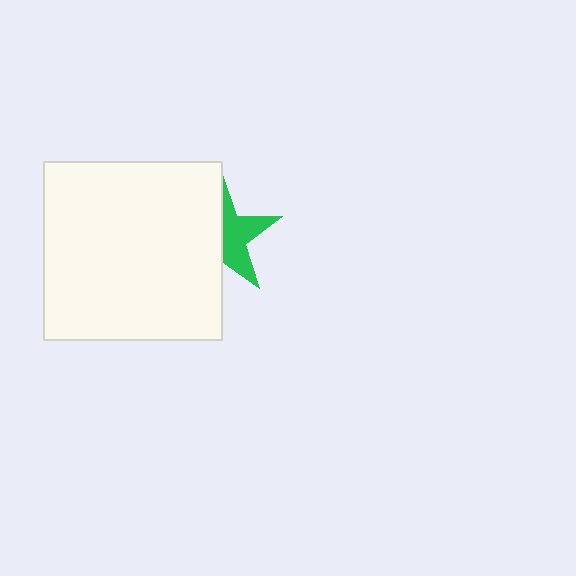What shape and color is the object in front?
The object in front is a white square.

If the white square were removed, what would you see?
You would see the complete green star.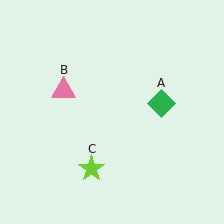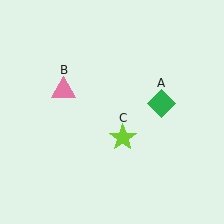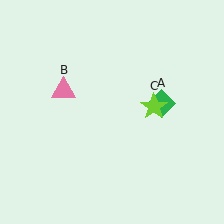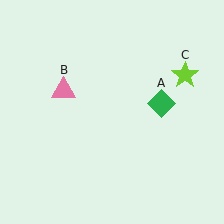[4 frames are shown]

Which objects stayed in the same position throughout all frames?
Green diamond (object A) and pink triangle (object B) remained stationary.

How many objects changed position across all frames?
1 object changed position: lime star (object C).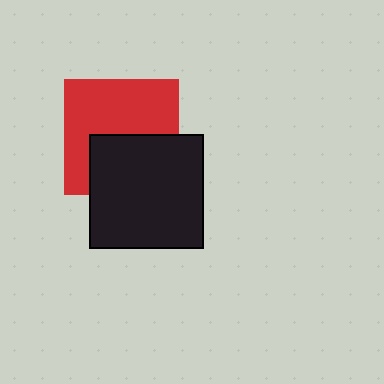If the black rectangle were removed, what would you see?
You would see the complete red square.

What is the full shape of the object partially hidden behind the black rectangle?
The partially hidden object is a red square.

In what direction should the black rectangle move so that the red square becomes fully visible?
The black rectangle should move down. That is the shortest direction to clear the overlap and leave the red square fully visible.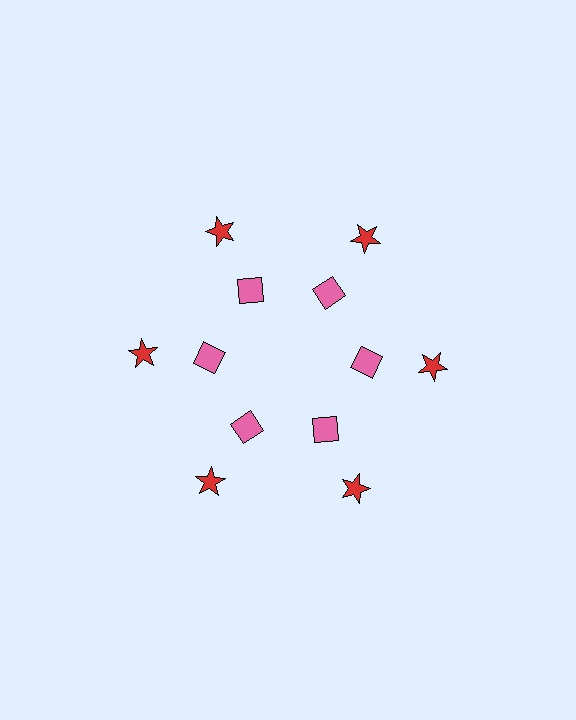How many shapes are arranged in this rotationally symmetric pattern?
There are 12 shapes, arranged in 6 groups of 2.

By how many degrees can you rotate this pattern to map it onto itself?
The pattern maps onto itself every 60 degrees of rotation.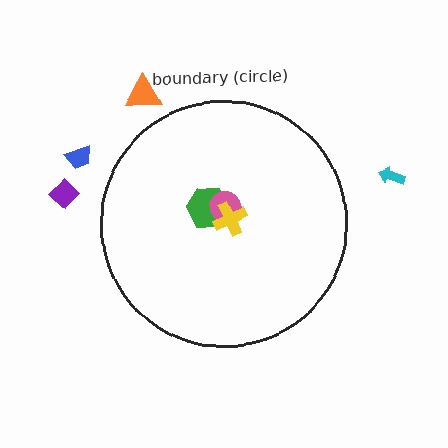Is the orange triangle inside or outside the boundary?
Outside.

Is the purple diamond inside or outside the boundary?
Outside.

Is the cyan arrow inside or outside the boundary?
Outside.